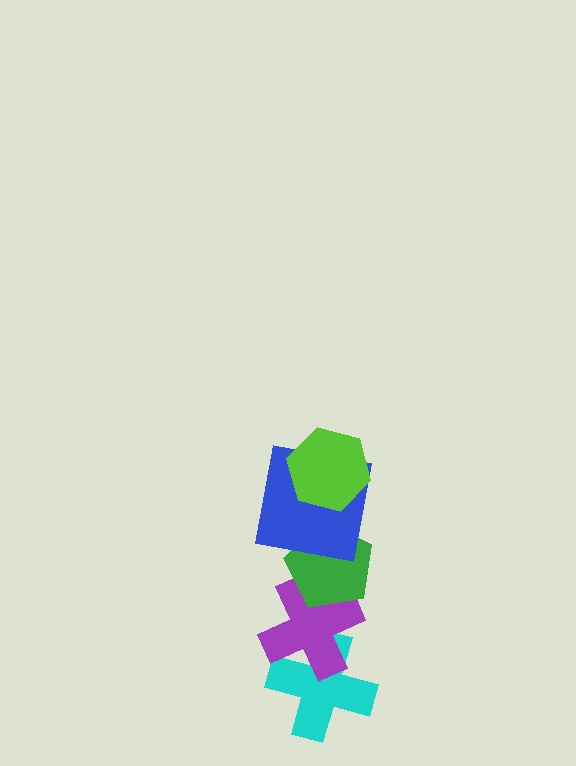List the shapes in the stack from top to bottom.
From top to bottom: the lime hexagon, the blue square, the green pentagon, the purple cross, the cyan cross.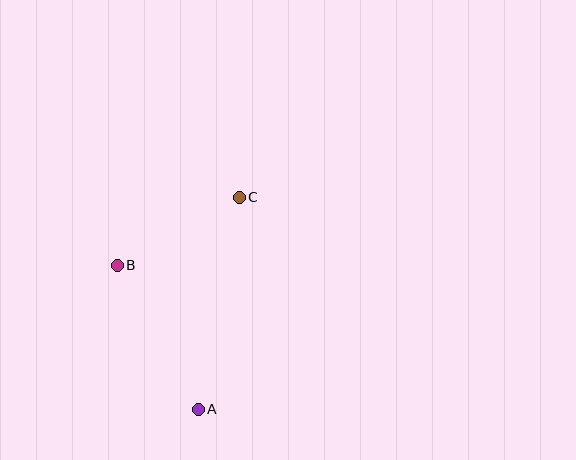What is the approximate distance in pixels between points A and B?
The distance between A and B is approximately 165 pixels.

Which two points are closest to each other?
Points B and C are closest to each other.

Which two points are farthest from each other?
Points A and C are farthest from each other.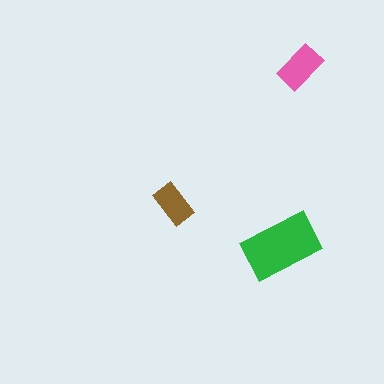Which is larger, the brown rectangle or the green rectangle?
The green one.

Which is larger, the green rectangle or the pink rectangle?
The green one.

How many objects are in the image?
There are 3 objects in the image.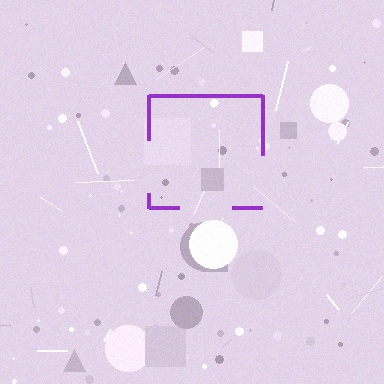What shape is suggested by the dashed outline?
The dashed outline suggests a square.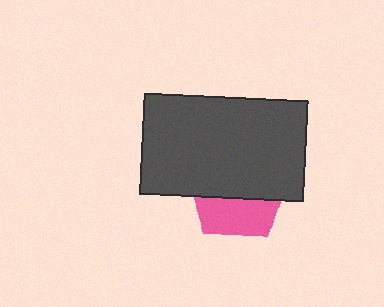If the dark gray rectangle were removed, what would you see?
You would see the complete pink pentagon.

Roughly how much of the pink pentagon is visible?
A small part of it is visible (roughly 37%).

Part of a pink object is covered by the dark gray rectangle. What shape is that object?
It is a pentagon.